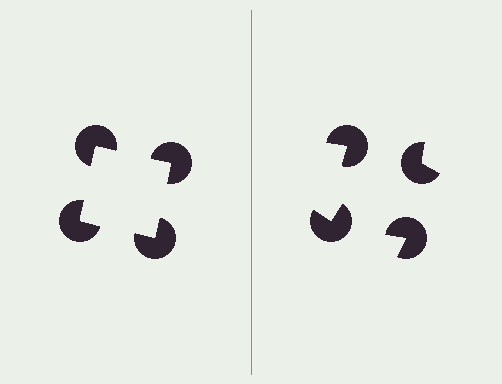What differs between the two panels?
The pac-man discs are positioned identically on both sides; only the wedge orientations differ. On the left they align to a square; on the right they are misaligned.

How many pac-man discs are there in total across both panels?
8 — 4 on each side.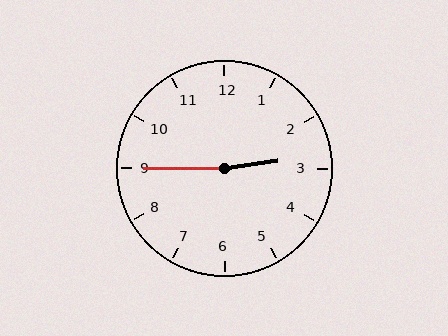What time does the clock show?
2:45.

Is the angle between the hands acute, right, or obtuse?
It is obtuse.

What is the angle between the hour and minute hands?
Approximately 172 degrees.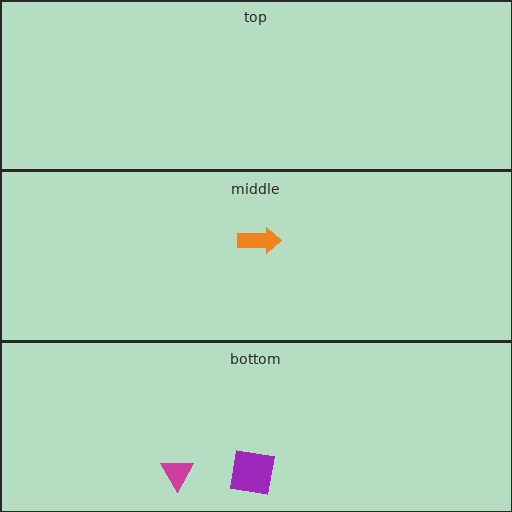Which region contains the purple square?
The bottom region.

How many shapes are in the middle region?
1.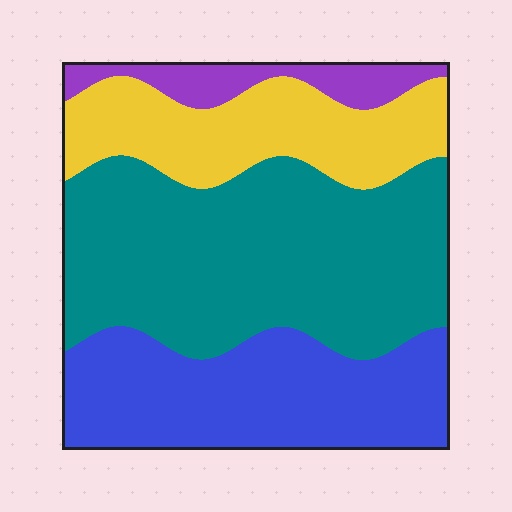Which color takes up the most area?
Teal, at roughly 45%.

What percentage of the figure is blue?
Blue takes up between a sixth and a third of the figure.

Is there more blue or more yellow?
Blue.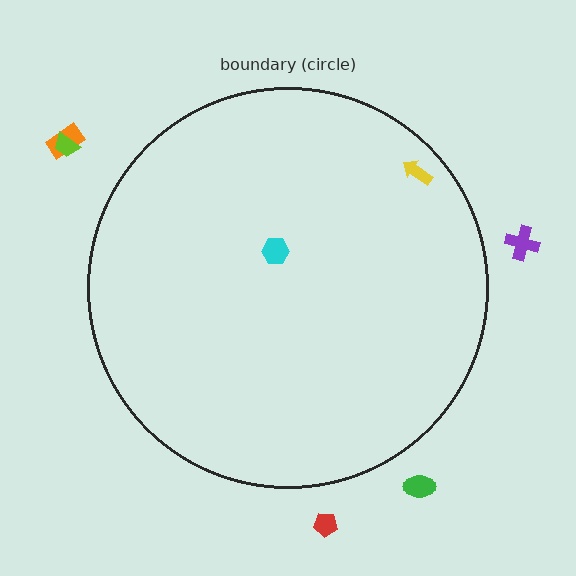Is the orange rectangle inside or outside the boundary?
Outside.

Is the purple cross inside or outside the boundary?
Outside.